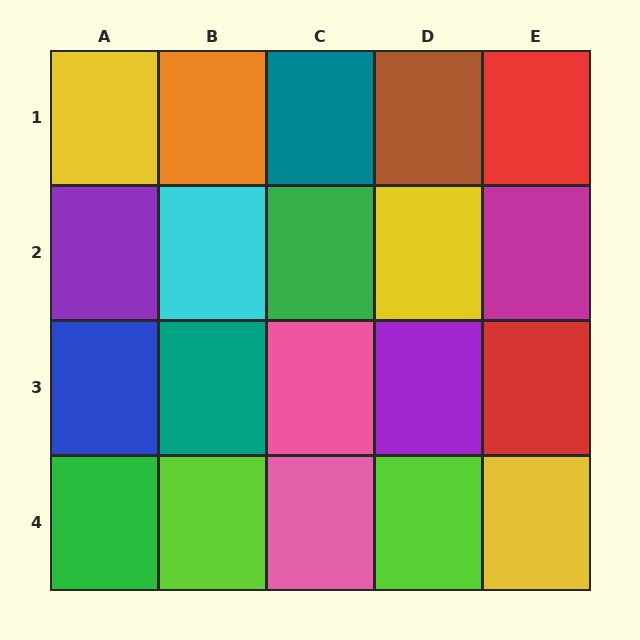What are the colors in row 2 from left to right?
Purple, cyan, green, yellow, magenta.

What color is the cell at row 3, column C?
Pink.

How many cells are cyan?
1 cell is cyan.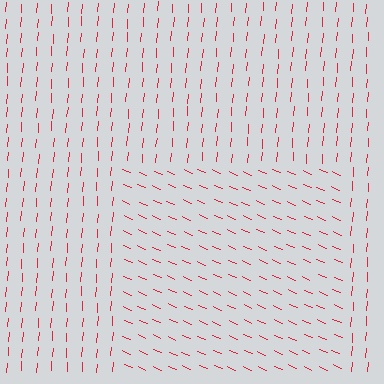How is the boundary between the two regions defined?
The boundary is defined purely by a change in line orientation (approximately 71 degrees difference). All lines are the same color and thickness.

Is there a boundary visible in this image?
Yes, there is a texture boundary formed by a change in line orientation.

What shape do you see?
I see a rectangle.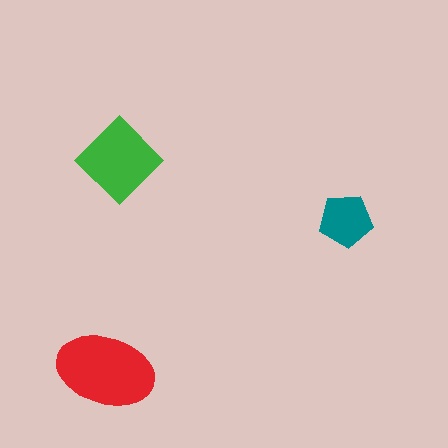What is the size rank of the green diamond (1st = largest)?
2nd.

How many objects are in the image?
There are 3 objects in the image.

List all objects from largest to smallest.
The red ellipse, the green diamond, the teal pentagon.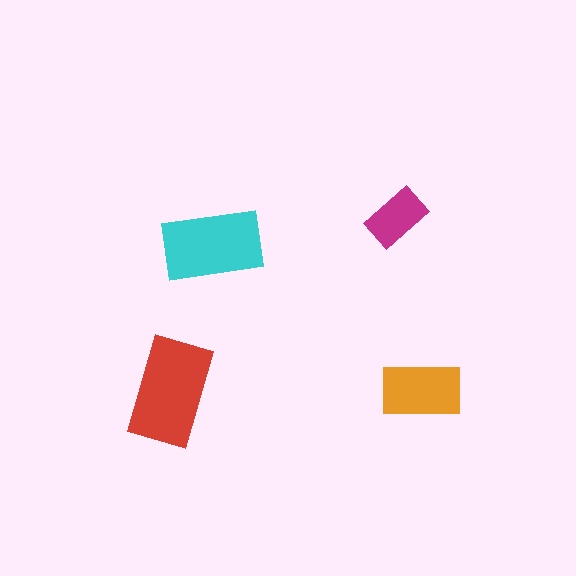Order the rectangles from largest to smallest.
the red one, the cyan one, the orange one, the magenta one.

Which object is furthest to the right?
The orange rectangle is rightmost.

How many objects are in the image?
There are 4 objects in the image.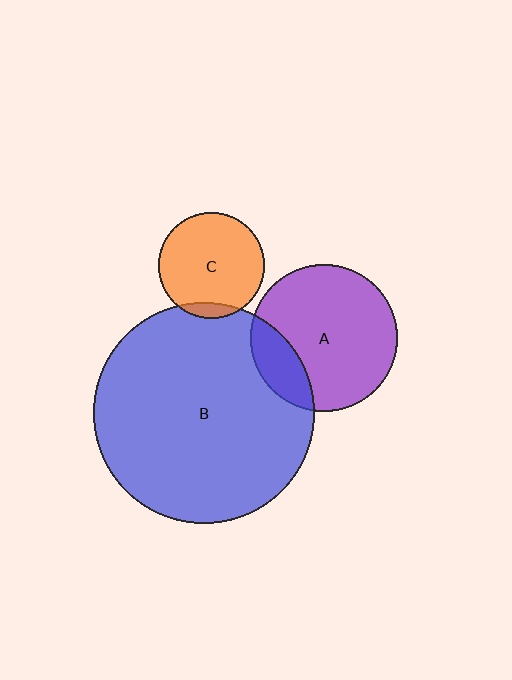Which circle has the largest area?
Circle B (blue).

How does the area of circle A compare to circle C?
Approximately 1.9 times.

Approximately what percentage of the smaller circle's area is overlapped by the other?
Approximately 20%.